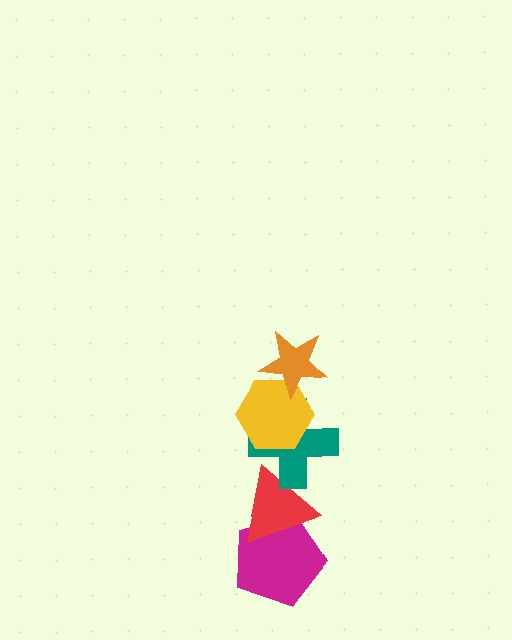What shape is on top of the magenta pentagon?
The red triangle is on top of the magenta pentagon.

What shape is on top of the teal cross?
The yellow hexagon is on top of the teal cross.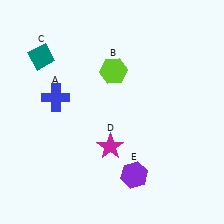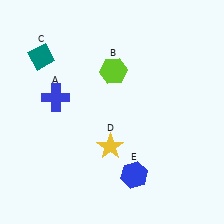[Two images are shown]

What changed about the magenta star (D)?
In Image 1, D is magenta. In Image 2, it changed to yellow.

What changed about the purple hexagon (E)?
In Image 1, E is purple. In Image 2, it changed to blue.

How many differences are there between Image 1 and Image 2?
There are 2 differences between the two images.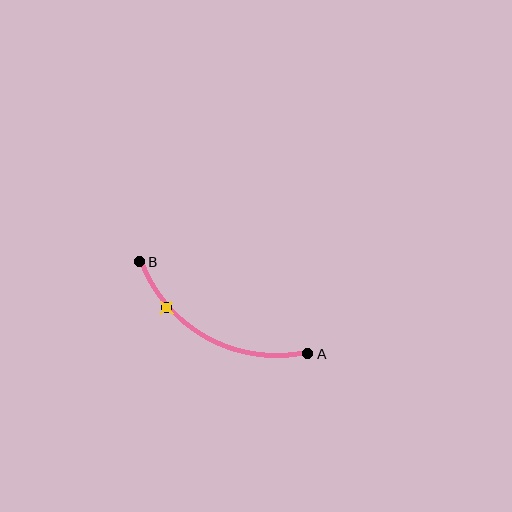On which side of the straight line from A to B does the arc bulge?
The arc bulges below the straight line connecting A and B.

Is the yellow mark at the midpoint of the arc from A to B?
No. The yellow mark lies on the arc but is closer to endpoint B. The arc midpoint would be at the point on the curve equidistant along the arc from both A and B.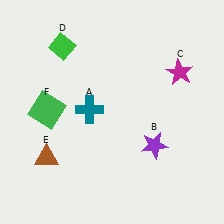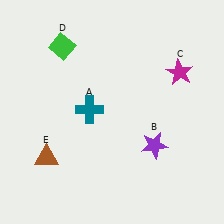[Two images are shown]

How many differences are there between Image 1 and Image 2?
There is 1 difference between the two images.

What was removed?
The green square (F) was removed in Image 2.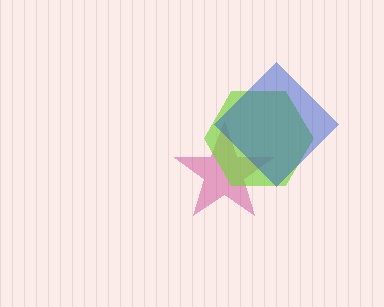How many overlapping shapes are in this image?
There are 3 overlapping shapes in the image.